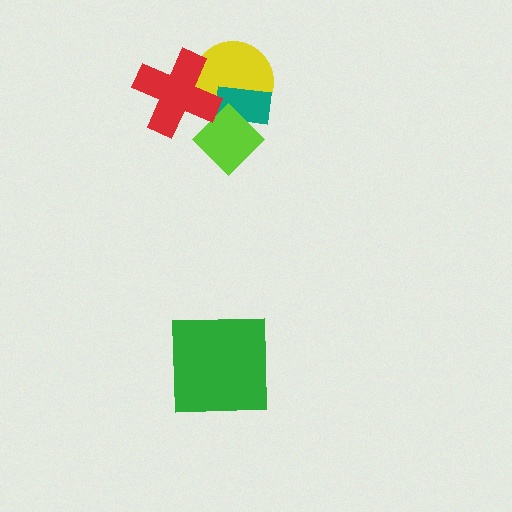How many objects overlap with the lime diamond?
3 objects overlap with the lime diamond.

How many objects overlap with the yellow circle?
3 objects overlap with the yellow circle.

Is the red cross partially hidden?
No, no other shape covers it.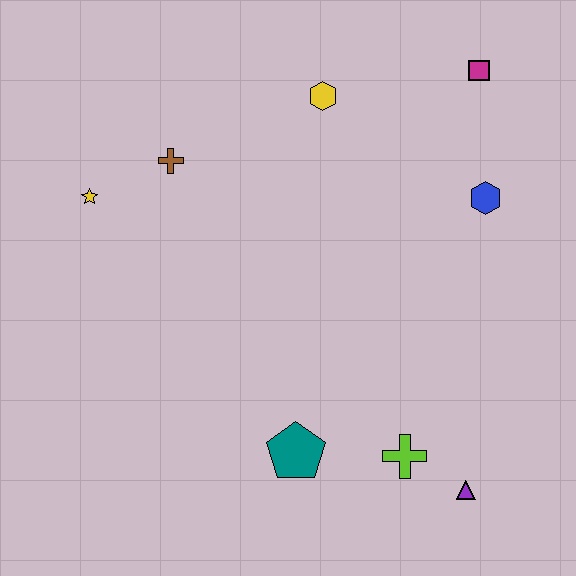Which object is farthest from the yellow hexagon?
The purple triangle is farthest from the yellow hexagon.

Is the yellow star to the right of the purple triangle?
No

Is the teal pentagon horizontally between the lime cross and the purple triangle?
No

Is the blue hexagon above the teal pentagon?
Yes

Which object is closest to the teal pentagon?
The lime cross is closest to the teal pentagon.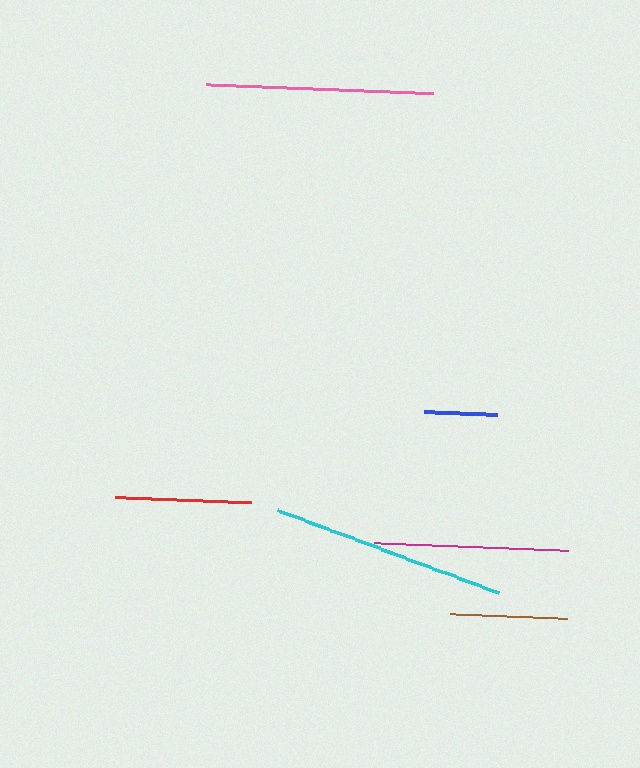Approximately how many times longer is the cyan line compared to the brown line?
The cyan line is approximately 2.0 times the length of the brown line.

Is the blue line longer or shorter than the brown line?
The brown line is longer than the blue line.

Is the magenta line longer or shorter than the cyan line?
The cyan line is longer than the magenta line.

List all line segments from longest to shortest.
From longest to shortest: cyan, pink, magenta, red, brown, blue.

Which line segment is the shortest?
The blue line is the shortest at approximately 74 pixels.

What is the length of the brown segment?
The brown segment is approximately 117 pixels long.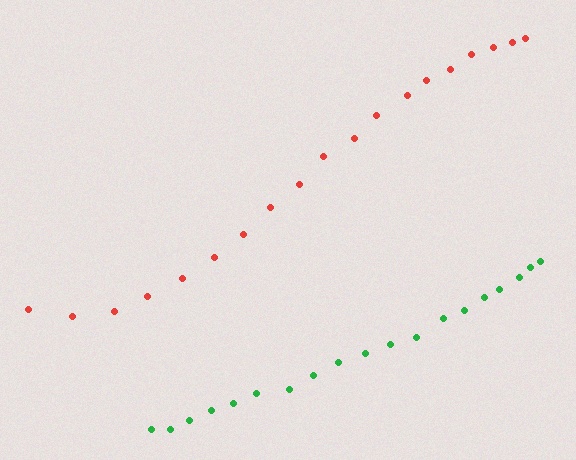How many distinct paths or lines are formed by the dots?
There are 2 distinct paths.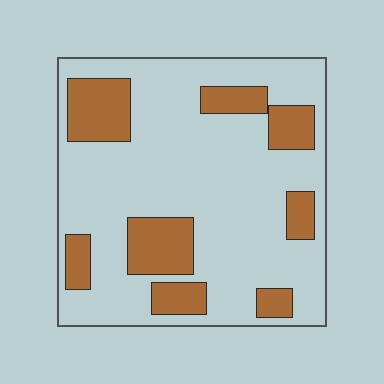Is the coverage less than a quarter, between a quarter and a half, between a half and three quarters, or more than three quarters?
Less than a quarter.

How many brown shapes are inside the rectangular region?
8.